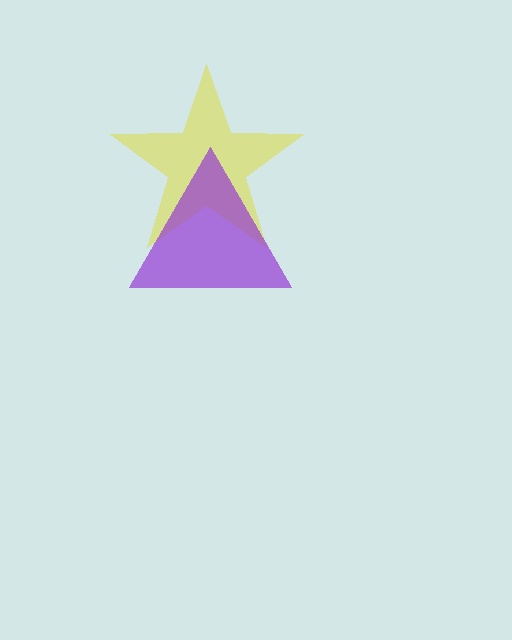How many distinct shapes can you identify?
There are 2 distinct shapes: a yellow star, a purple triangle.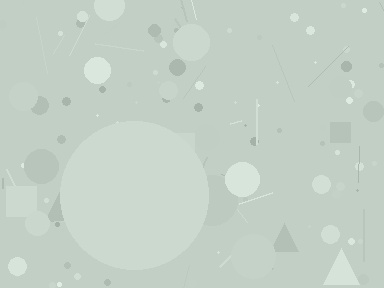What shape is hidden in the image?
A circle is hidden in the image.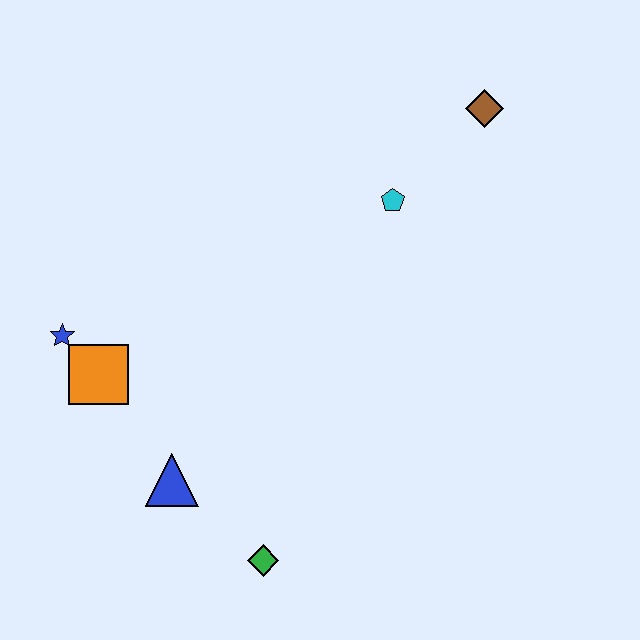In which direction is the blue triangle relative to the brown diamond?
The blue triangle is below the brown diamond.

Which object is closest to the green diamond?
The blue triangle is closest to the green diamond.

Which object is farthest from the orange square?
The brown diamond is farthest from the orange square.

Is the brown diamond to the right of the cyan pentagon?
Yes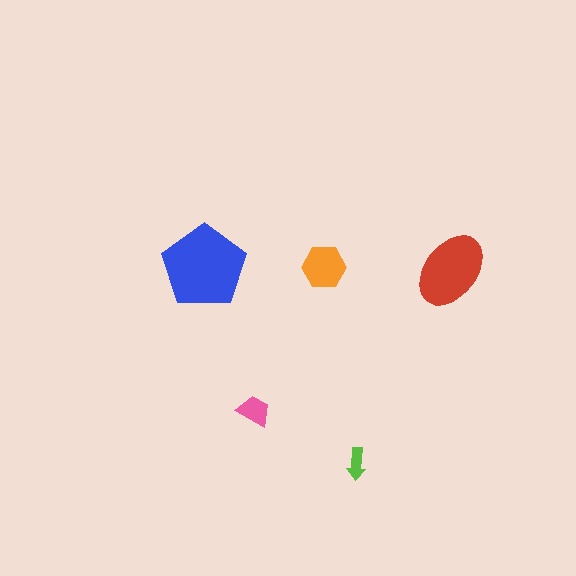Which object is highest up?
The blue pentagon is topmost.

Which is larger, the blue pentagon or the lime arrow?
The blue pentagon.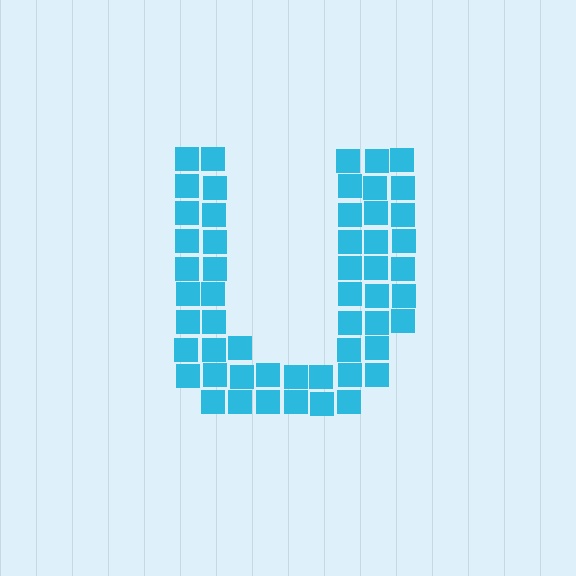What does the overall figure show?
The overall figure shows the letter U.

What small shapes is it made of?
It is made of small squares.